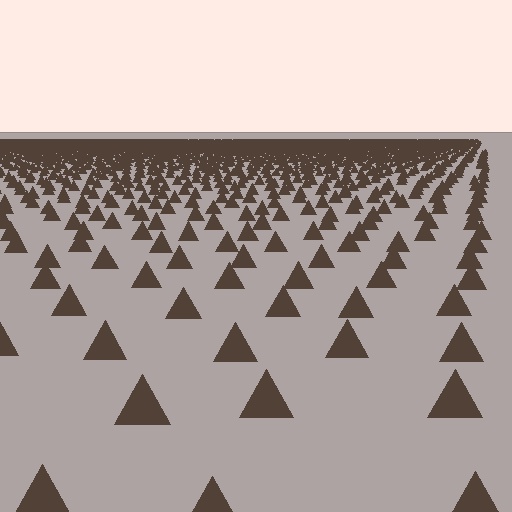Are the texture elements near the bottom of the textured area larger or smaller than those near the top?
Larger. Near the bottom, elements are closer to the viewer and appear at a bigger on-screen size.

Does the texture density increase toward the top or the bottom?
Density increases toward the top.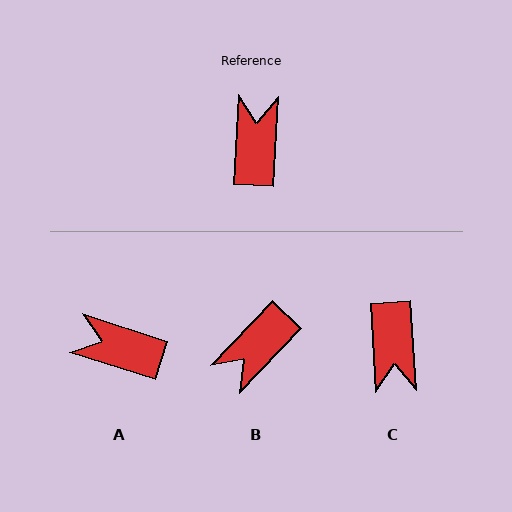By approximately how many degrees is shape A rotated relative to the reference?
Approximately 75 degrees counter-clockwise.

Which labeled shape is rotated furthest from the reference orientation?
C, about 174 degrees away.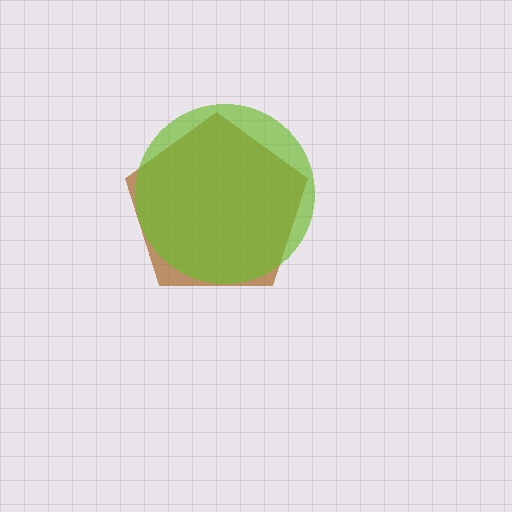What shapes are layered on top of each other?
The layered shapes are: a brown pentagon, a lime circle.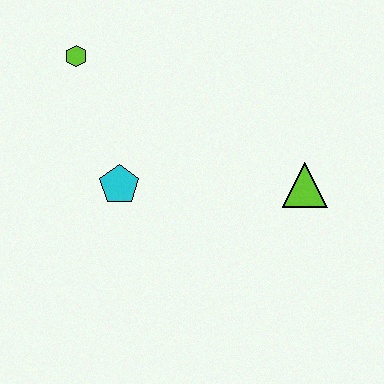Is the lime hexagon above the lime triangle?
Yes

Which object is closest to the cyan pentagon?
The lime hexagon is closest to the cyan pentagon.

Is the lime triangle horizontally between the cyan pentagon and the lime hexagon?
No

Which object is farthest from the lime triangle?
The lime hexagon is farthest from the lime triangle.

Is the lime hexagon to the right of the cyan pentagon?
No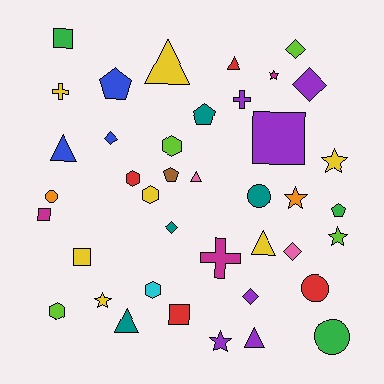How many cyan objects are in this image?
There is 1 cyan object.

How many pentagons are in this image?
There are 4 pentagons.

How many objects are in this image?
There are 40 objects.